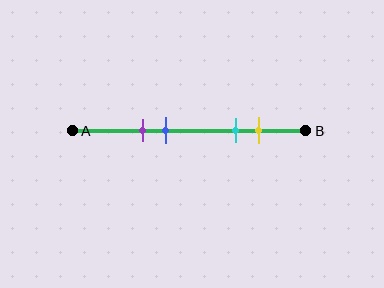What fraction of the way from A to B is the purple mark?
The purple mark is approximately 30% (0.3) of the way from A to B.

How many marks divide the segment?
There are 4 marks dividing the segment.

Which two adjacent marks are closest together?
The purple and blue marks are the closest adjacent pair.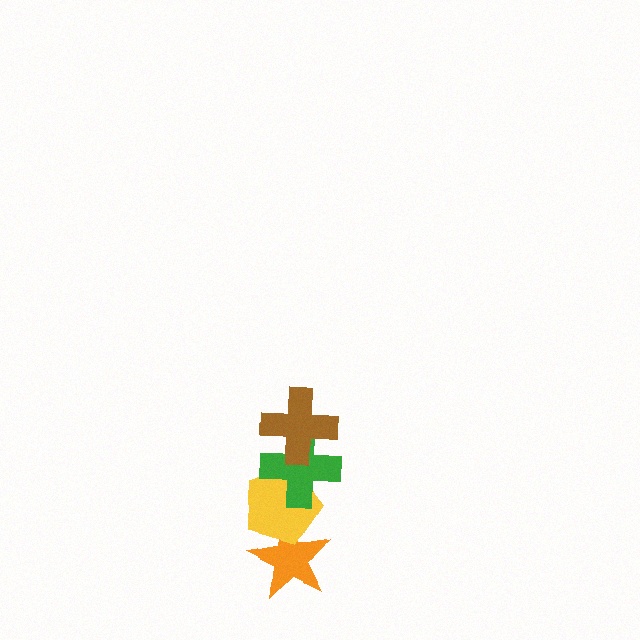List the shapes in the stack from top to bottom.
From top to bottom: the brown cross, the green cross, the yellow pentagon, the orange star.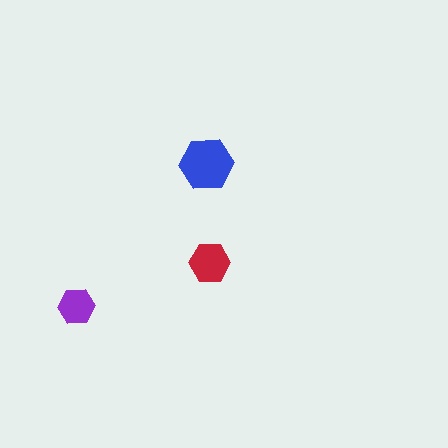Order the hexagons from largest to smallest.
the blue one, the red one, the purple one.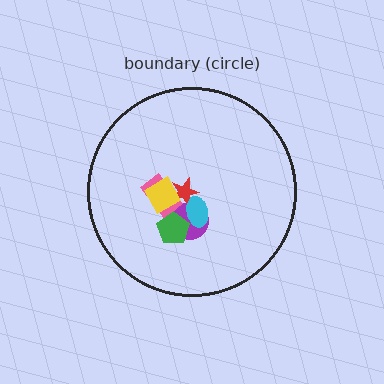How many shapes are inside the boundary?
6 inside, 0 outside.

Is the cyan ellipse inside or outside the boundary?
Inside.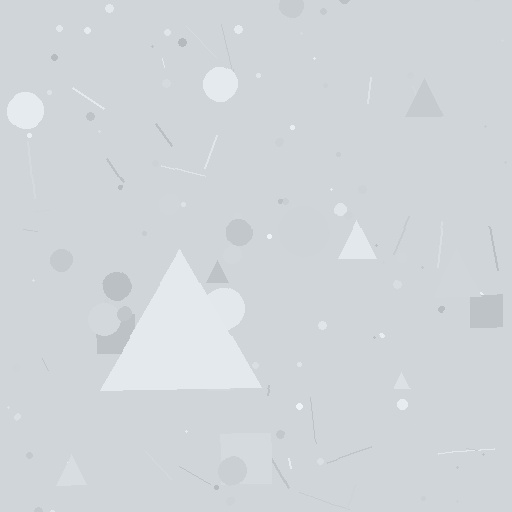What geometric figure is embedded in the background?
A triangle is embedded in the background.